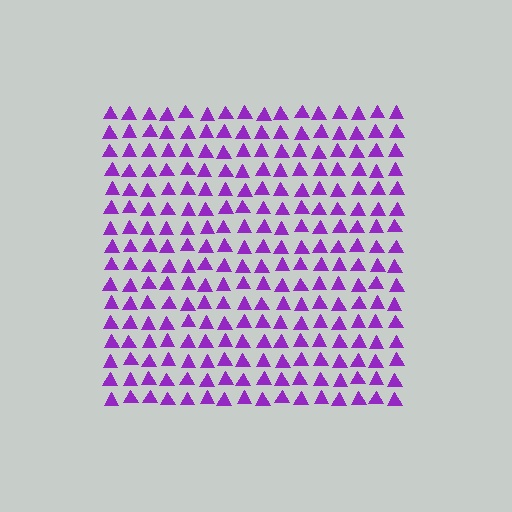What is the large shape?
The large shape is a square.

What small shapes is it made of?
It is made of small triangles.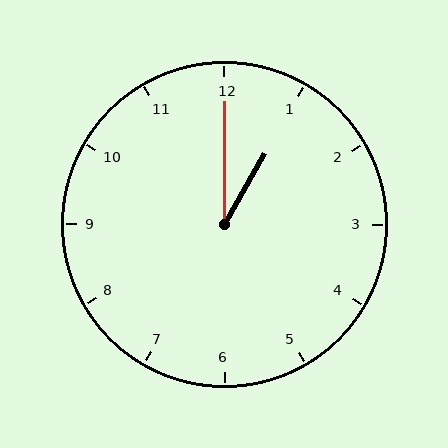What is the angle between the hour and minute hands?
Approximately 30 degrees.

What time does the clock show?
1:00.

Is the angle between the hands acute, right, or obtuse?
It is acute.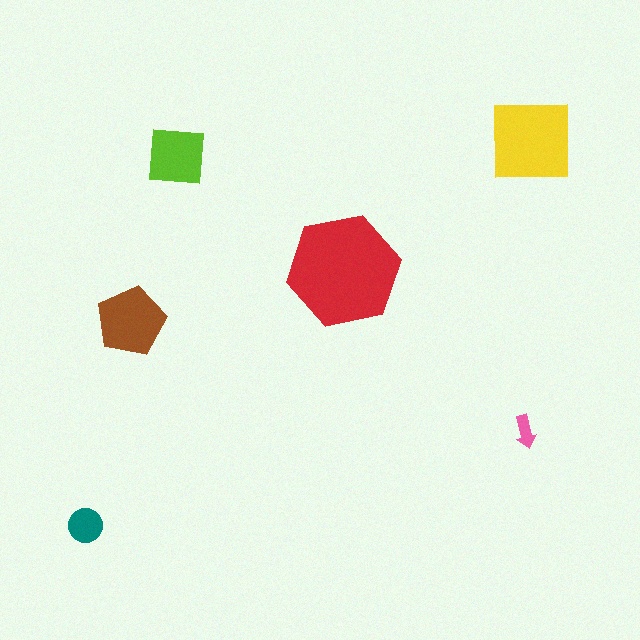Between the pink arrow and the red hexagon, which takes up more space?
The red hexagon.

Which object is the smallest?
The pink arrow.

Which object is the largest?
The red hexagon.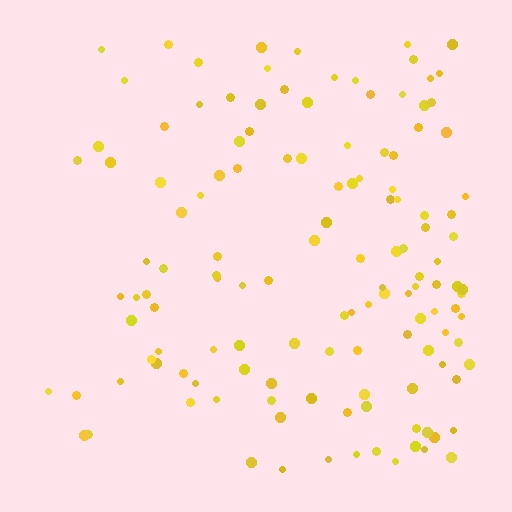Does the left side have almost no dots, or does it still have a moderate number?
Still a moderate number, just noticeably fewer than the right.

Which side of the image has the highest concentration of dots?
The right.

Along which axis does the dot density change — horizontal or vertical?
Horizontal.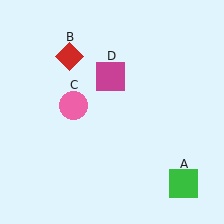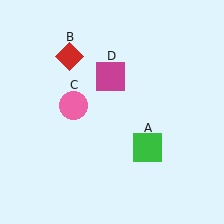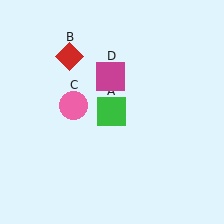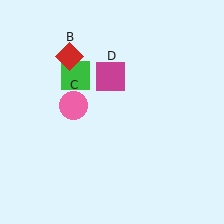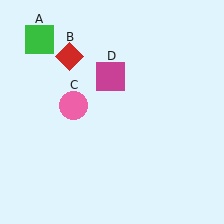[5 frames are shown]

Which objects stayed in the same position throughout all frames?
Red diamond (object B) and pink circle (object C) and magenta square (object D) remained stationary.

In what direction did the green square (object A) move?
The green square (object A) moved up and to the left.